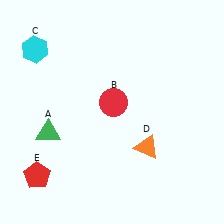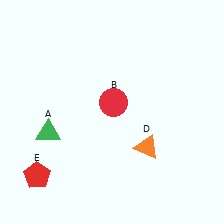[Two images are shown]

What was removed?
The cyan hexagon (C) was removed in Image 2.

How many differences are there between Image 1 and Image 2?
There is 1 difference between the two images.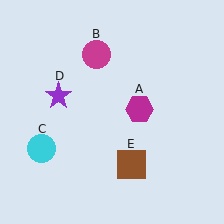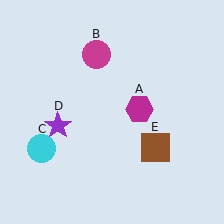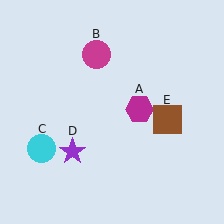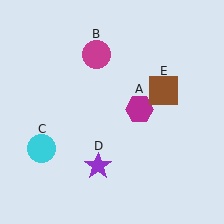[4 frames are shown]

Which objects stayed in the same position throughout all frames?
Magenta hexagon (object A) and magenta circle (object B) and cyan circle (object C) remained stationary.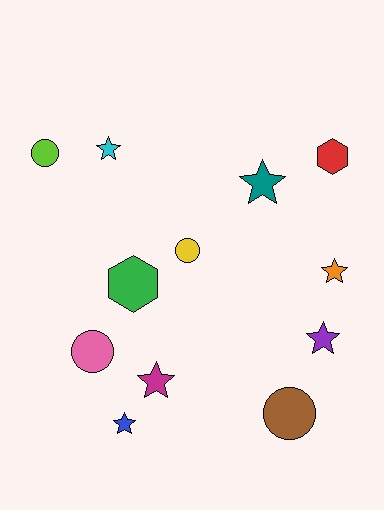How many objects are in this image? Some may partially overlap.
There are 12 objects.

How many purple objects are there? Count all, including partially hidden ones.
There is 1 purple object.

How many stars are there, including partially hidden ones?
There are 6 stars.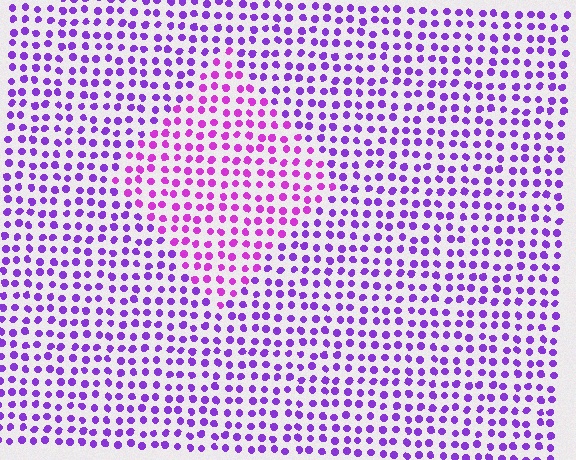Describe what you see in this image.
The image is filled with small purple elements in a uniform arrangement. A diamond-shaped region is visible where the elements are tinted to a slightly different hue, forming a subtle color boundary.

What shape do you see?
I see a diamond.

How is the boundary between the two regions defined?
The boundary is defined purely by a slight shift in hue (about 28 degrees). Spacing, size, and orientation are identical on both sides.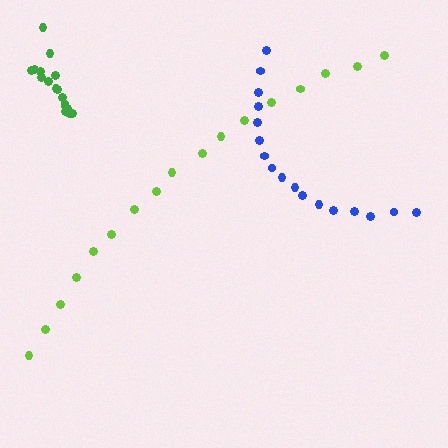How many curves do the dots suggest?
There are 3 distinct paths.